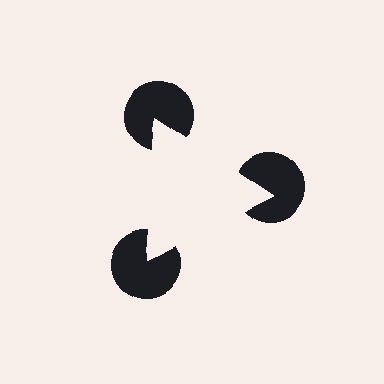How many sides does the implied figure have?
3 sides.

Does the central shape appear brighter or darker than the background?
It typically appears slightly brighter than the background, even though no actual brightness change is drawn.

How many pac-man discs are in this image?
There are 3 — one at each vertex of the illusory triangle.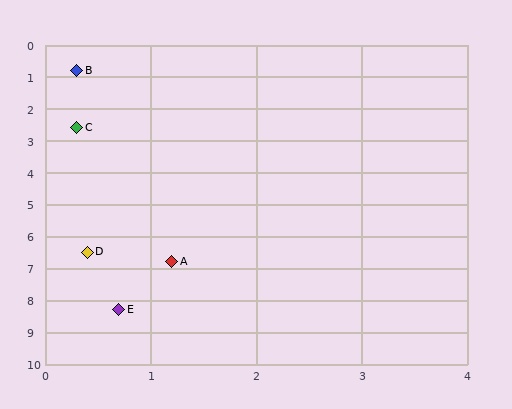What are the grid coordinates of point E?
Point E is at approximately (0.7, 8.3).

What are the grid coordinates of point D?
Point D is at approximately (0.4, 6.5).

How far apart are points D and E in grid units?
Points D and E are about 1.8 grid units apart.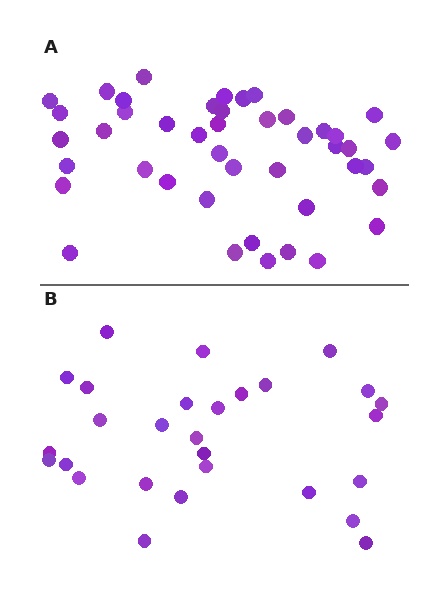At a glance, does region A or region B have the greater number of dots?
Region A (the top region) has more dots.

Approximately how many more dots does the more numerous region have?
Region A has approximately 15 more dots than region B.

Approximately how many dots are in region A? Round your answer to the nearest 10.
About 40 dots. (The exact count is 44, which rounds to 40.)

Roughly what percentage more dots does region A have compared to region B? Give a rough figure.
About 55% more.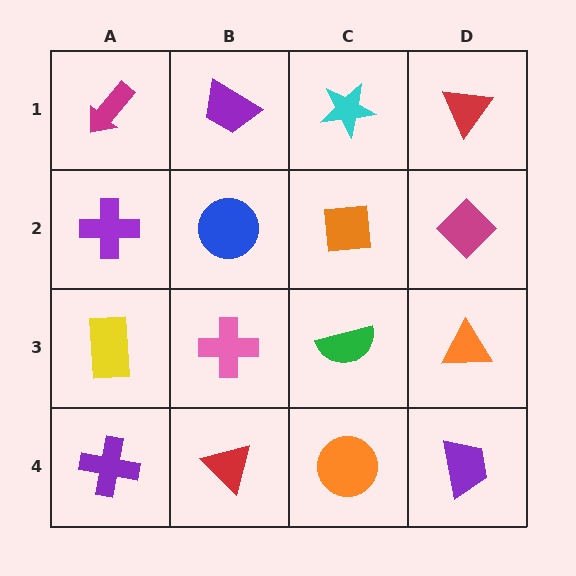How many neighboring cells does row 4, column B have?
3.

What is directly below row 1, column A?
A purple cross.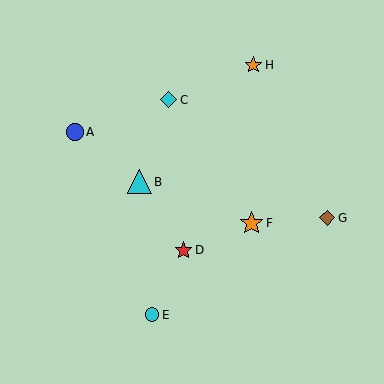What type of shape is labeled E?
Shape E is a cyan circle.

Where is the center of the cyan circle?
The center of the cyan circle is at (152, 315).